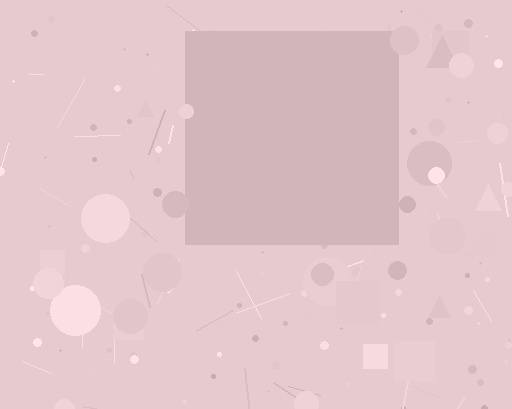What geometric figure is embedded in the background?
A square is embedded in the background.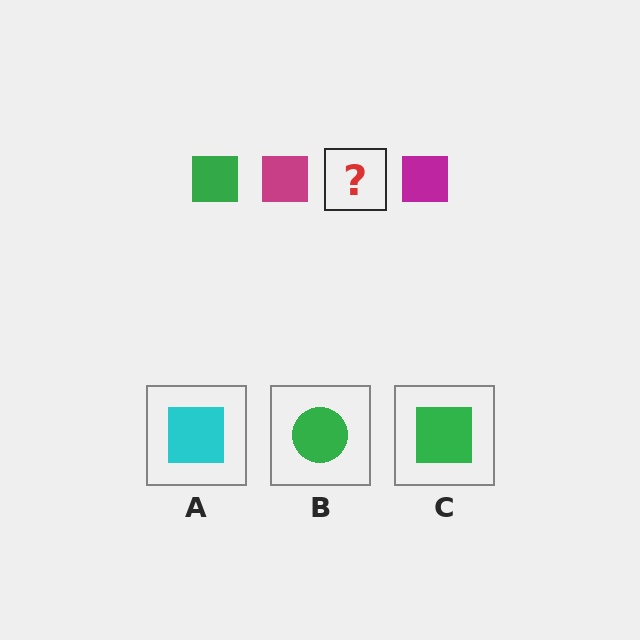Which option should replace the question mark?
Option C.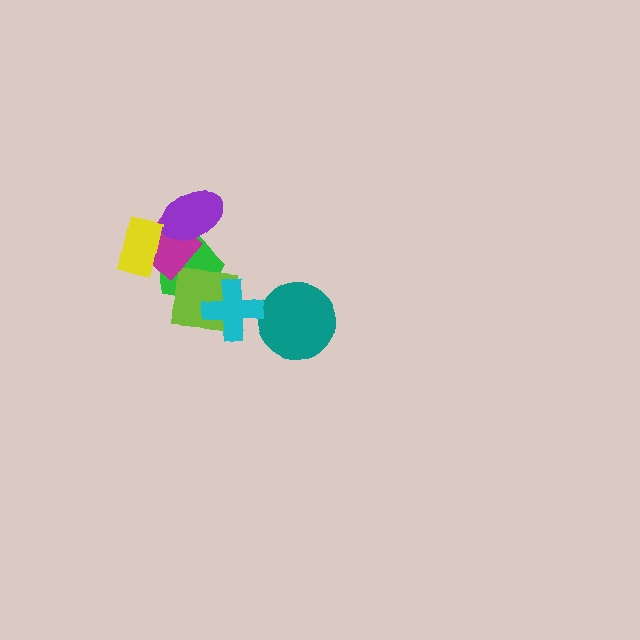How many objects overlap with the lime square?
2 objects overlap with the lime square.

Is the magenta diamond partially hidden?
Yes, it is partially covered by another shape.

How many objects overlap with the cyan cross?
2 objects overlap with the cyan cross.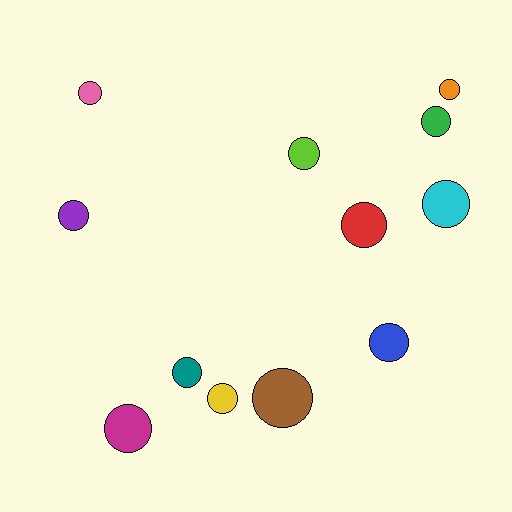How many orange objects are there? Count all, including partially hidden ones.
There is 1 orange object.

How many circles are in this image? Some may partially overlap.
There are 12 circles.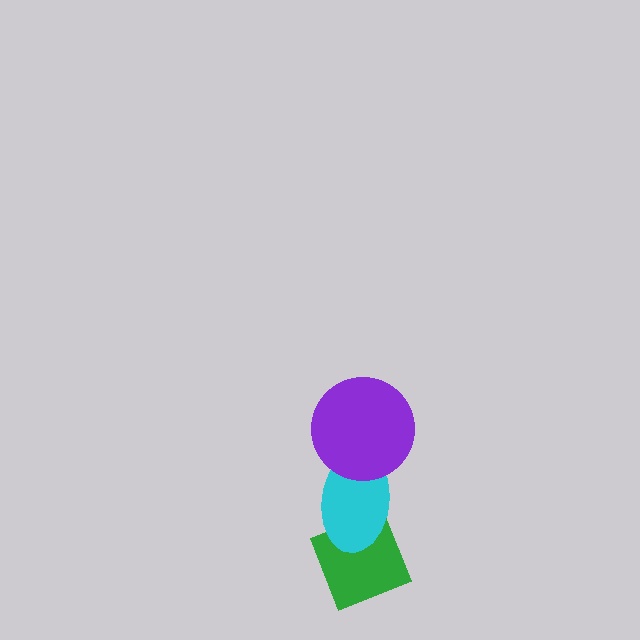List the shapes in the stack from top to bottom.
From top to bottom: the purple circle, the cyan ellipse, the green diamond.